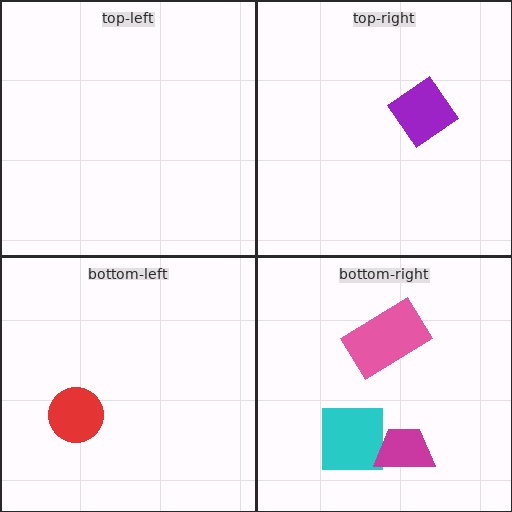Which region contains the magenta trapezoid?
The bottom-right region.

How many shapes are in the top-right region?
1.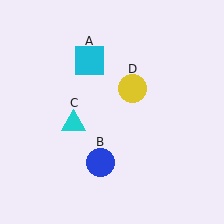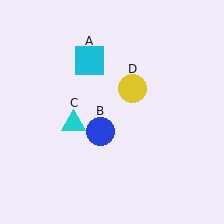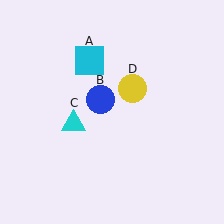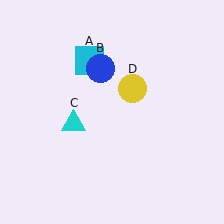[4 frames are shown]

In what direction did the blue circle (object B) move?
The blue circle (object B) moved up.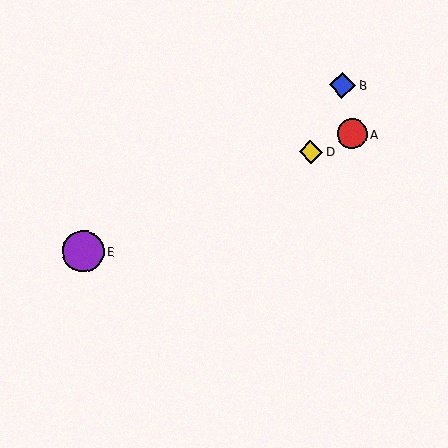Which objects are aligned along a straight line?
Objects A, C, D, E are aligned along a straight line.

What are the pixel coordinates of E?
Object E is at (83, 251).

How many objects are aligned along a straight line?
4 objects (A, C, D, E) are aligned along a straight line.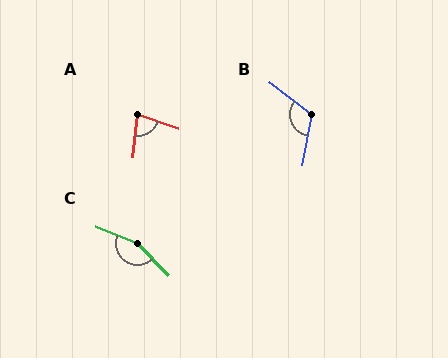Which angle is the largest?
C, at approximately 156 degrees.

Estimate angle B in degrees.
Approximately 117 degrees.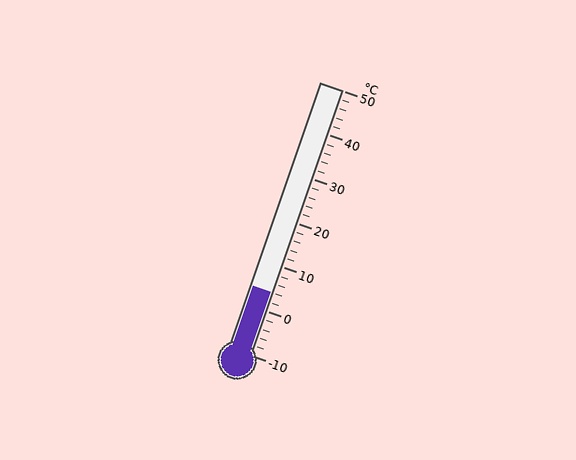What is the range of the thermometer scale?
The thermometer scale ranges from -10°C to 50°C.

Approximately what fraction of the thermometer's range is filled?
The thermometer is filled to approximately 25% of its range.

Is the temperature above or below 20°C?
The temperature is below 20°C.